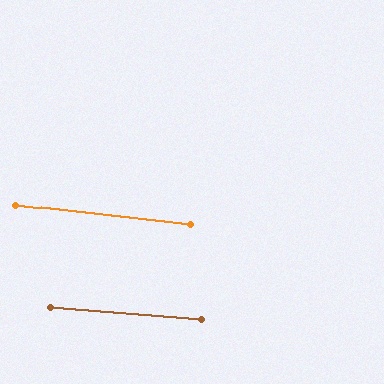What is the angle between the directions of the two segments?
Approximately 2 degrees.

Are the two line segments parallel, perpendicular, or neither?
Parallel — their directions differ by only 1.9°.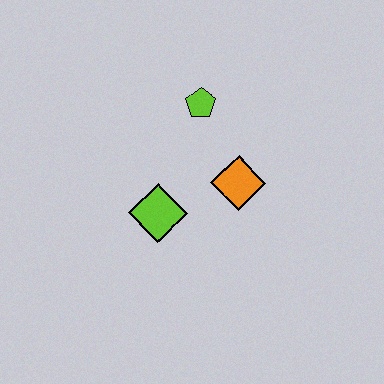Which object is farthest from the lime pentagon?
The lime diamond is farthest from the lime pentagon.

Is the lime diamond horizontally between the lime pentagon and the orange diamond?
No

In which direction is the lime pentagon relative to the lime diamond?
The lime pentagon is above the lime diamond.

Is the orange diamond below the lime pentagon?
Yes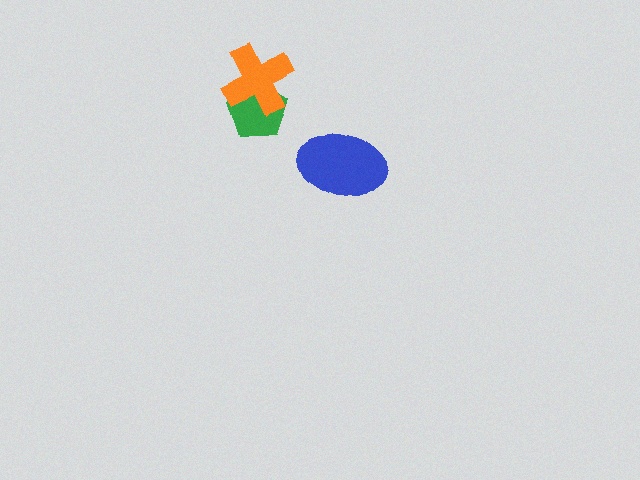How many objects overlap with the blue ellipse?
0 objects overlap with the blue ellipse.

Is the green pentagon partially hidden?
Yes, it is partially covered by another shape.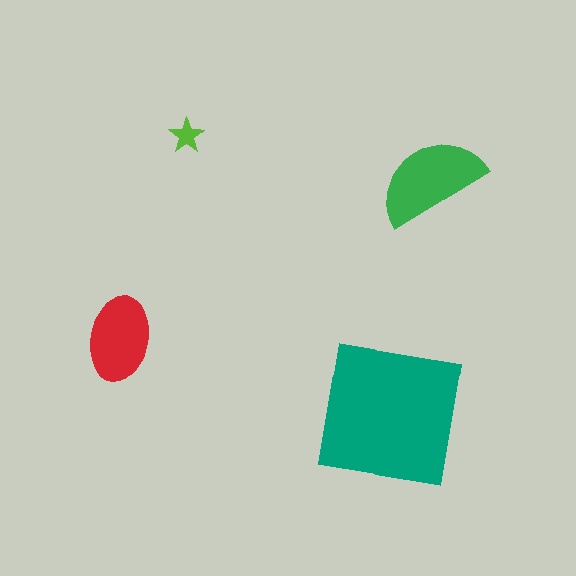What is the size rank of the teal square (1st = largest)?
1st.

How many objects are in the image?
There are 4 objects in the image.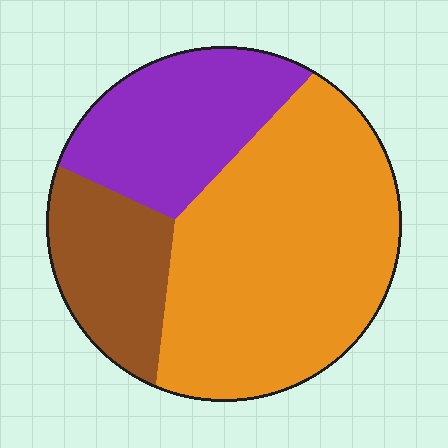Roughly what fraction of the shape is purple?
Purple covers roughly 25% of the shape.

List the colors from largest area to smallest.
From largest to smallest: orange, purple, brown.